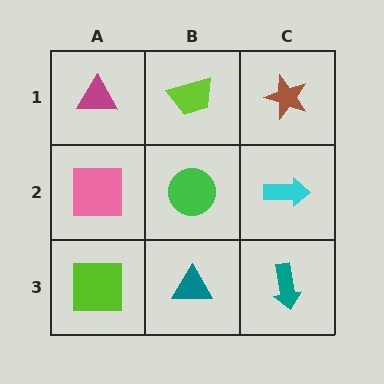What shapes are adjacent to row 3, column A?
A pink square (row 2, column A), a teal triangle (row 3, column B).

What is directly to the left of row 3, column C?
A teal triangle.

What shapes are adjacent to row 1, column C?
A cyan arrow (row 2, column C), a lime trapezoid (row 1, column B).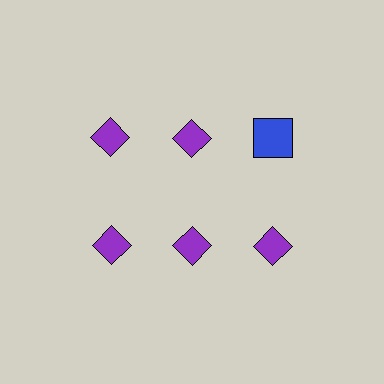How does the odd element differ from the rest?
It differs in both color (blue instead of purple) and shape (square instead of diamond).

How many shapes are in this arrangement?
There are 6 shapes arranged in a grid pattern.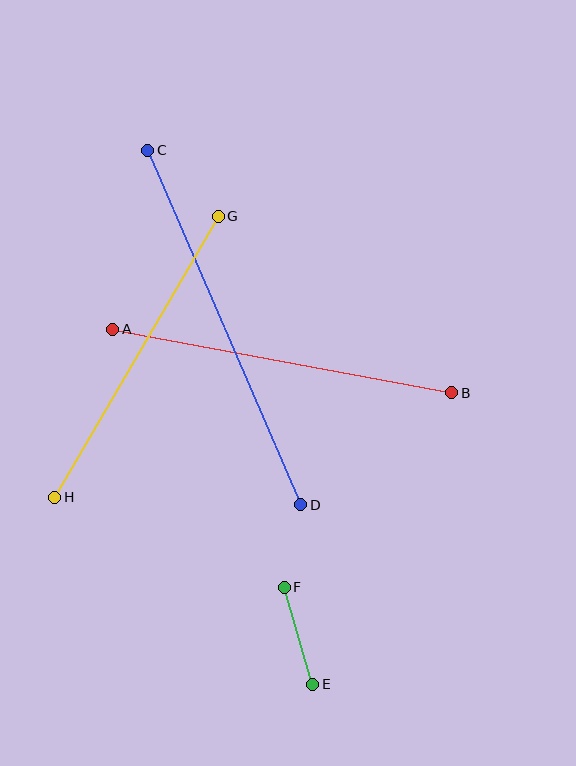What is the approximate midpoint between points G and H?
The midpoint is at approximately (137, 357) pixels.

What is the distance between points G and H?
The distance is approximately 325 pixels.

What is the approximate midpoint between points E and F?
The midpoint is at approximately (299, 636) pixels.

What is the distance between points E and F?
The distance is approximately 101 pixels.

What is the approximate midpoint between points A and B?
The midpoint is at approximately (282, 361) pixels.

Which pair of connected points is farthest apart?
Points C and D are farthest apart.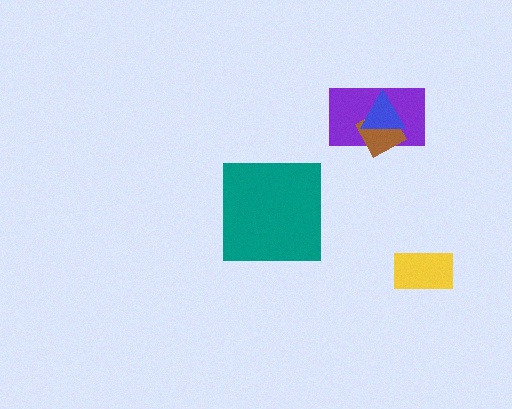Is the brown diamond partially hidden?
Yes, it is partially covered by another shape.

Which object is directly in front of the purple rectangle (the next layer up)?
The brown diamond is directly in front of the purple rectangle.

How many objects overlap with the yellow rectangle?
0 objects overlap with the yellow rectangle.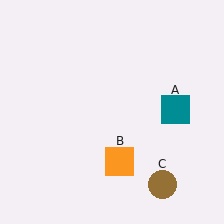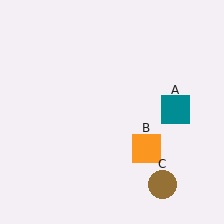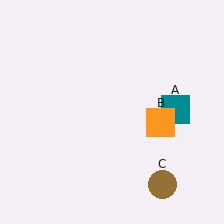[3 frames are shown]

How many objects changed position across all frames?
1 object changed position: orange square (object B).